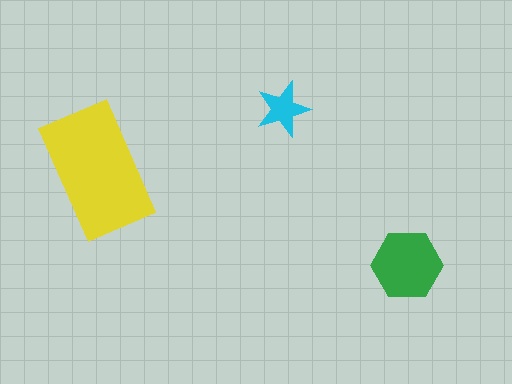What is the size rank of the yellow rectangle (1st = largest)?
1st.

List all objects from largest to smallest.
The yellow rectangle, the green hexagon, the cyan star.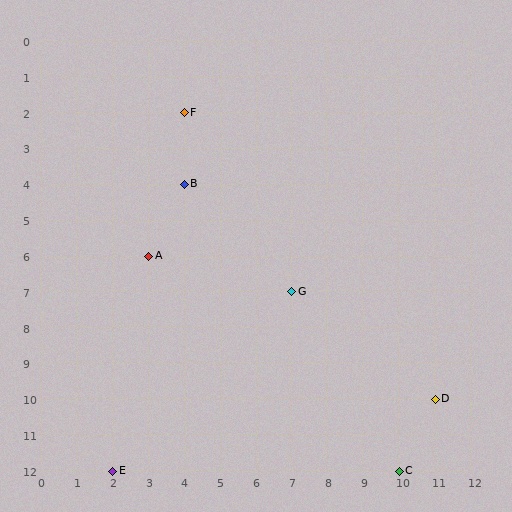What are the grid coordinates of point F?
Point F is at grid coordinates (4, 2).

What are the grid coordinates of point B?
Point B is at grid coordinates (4, 4).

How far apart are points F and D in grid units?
Points F and D are 7 columns and 8 rows apart (about 10.6 grid units diagonally).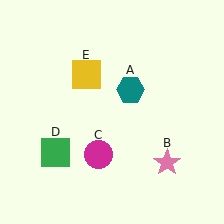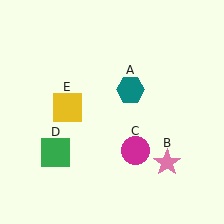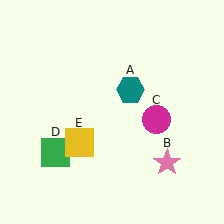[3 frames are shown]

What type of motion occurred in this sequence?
The magenta circle (object C), yellow square (object E) rotated counterclockwise around the center of the scene.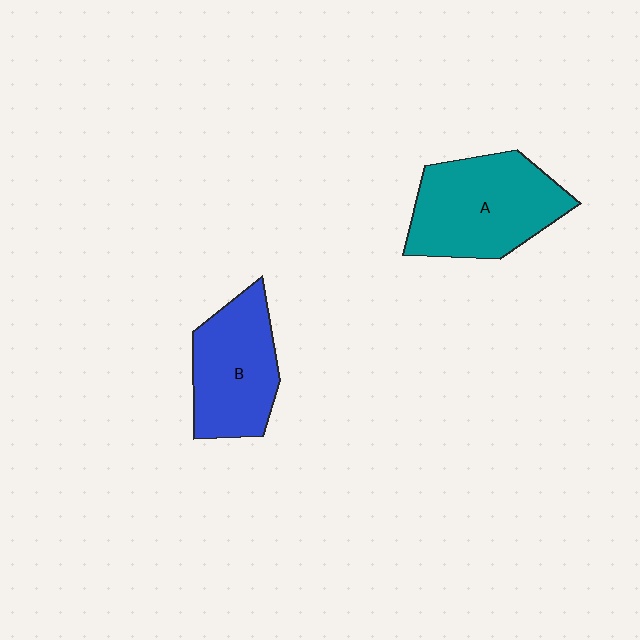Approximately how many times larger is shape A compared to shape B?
Approximately 1.2 times.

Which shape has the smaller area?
Shape B (blue).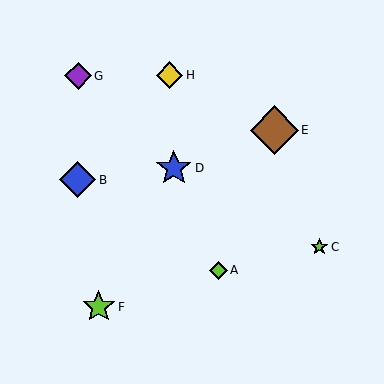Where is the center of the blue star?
The center of the blue star is at (174, 168).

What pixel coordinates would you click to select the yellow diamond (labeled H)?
Click at (170, 75) to select the yellow diamond H.